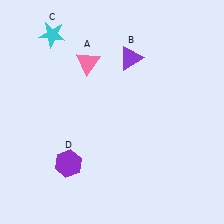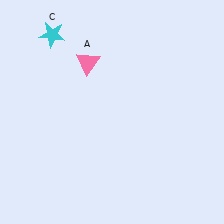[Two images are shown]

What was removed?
The purple hexagon (D), the purple triangle (B) were removed in Image 2.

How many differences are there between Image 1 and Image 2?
There are 2 differences between the two images.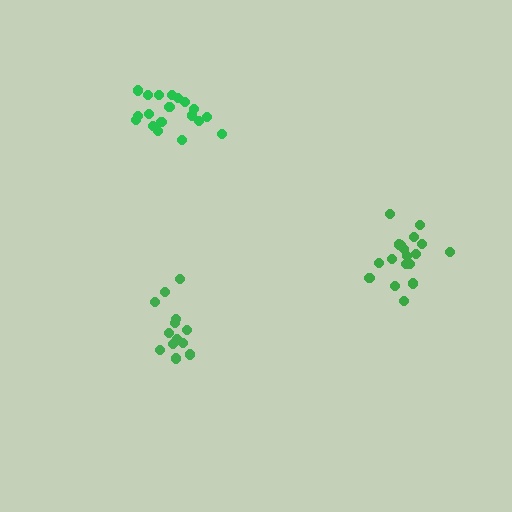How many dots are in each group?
Group 1: 19 dots, Group 2: 19 dots, Group 3: 13 dots (51 total).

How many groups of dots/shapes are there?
There are 3 groups.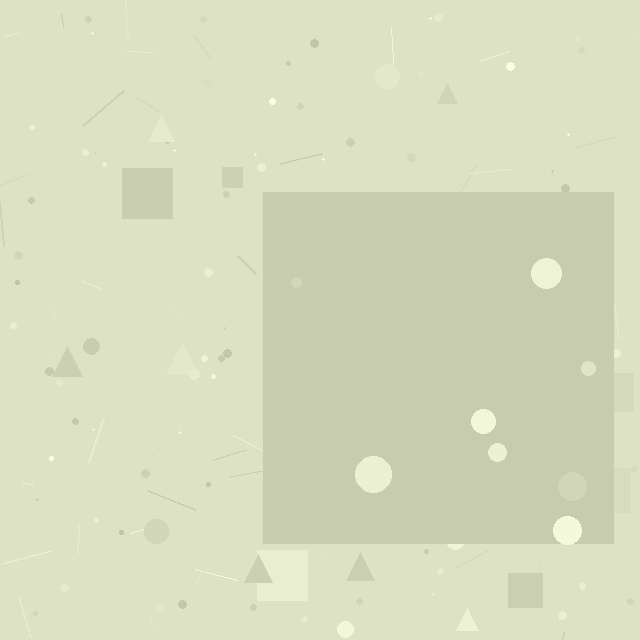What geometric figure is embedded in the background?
A square is embedded in the background.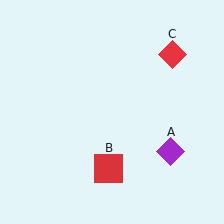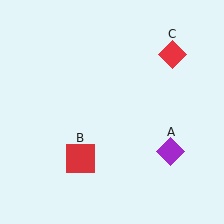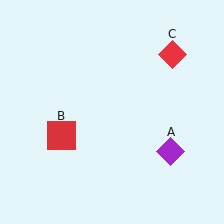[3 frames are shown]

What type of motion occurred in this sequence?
The red square (object B) rotated clockwise around the center of the scene.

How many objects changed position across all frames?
1 object changed position: red square (object B).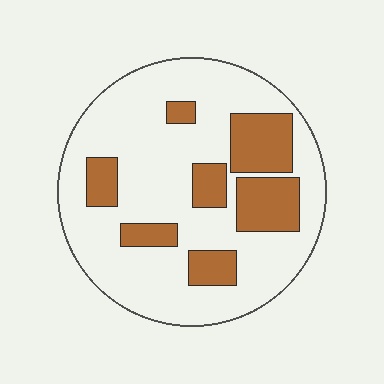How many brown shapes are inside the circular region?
7.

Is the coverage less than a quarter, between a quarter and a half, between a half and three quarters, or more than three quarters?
Between a quarter and a half.